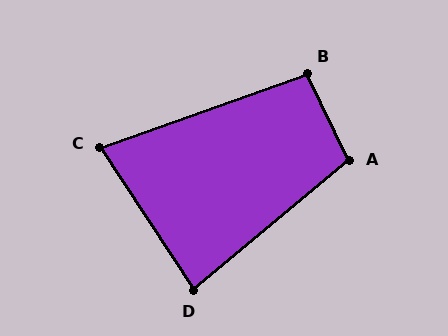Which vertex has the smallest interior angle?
C, at approximately 76 degrees.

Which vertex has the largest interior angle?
A, at approximately 104 degrees.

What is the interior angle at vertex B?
Approximately 96 degrees (obtuse).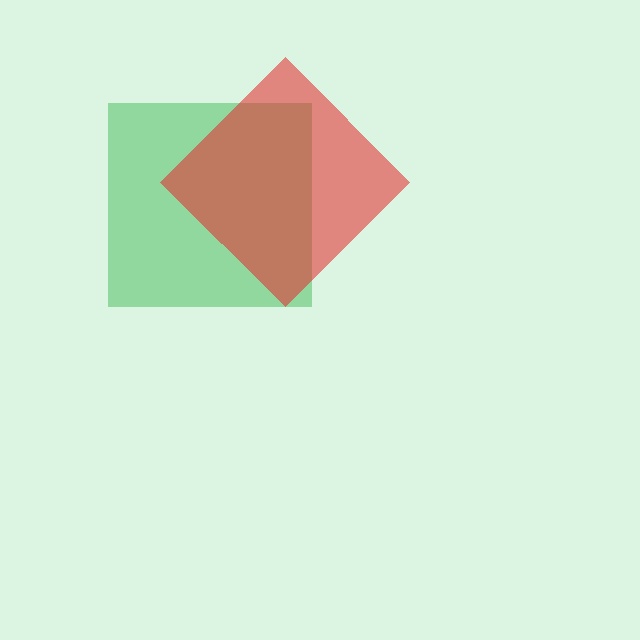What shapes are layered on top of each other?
The layered shapes are: a green square, a red diamond.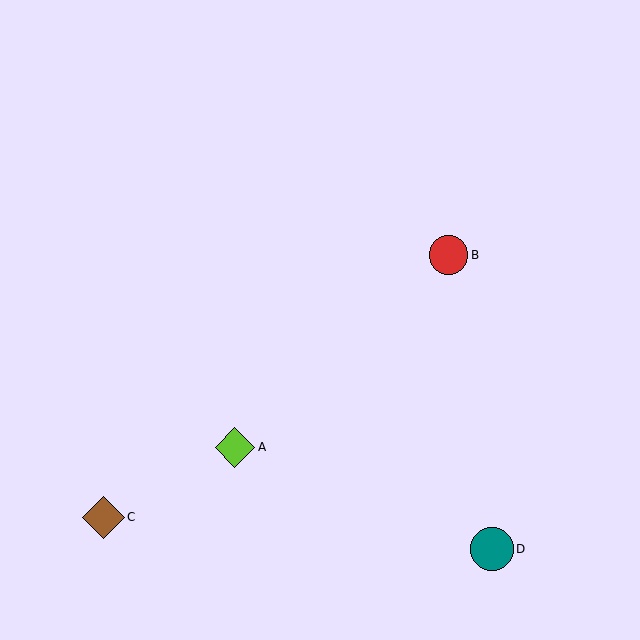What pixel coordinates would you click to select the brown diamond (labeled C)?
Click at (103, 517) to select the brown diamond C.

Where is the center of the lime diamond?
The center of the lime diamond is at (235, 447).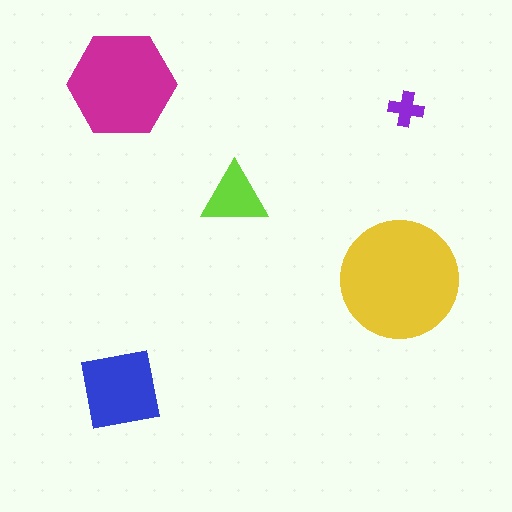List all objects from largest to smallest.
The yellow circle, the magenta hexagon, the blue square, the lime triangle, the purple cross.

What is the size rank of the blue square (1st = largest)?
3rd.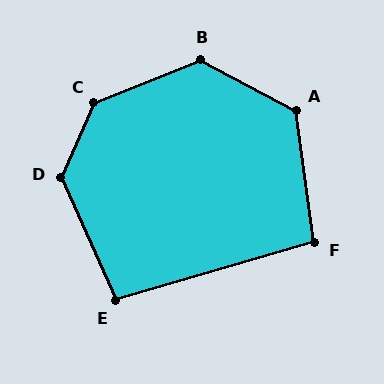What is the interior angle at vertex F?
Approximately 99 degrees (obtuse).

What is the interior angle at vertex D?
Approximately 131 degrees (obtuse).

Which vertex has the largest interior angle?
C, at approximately 136 degrees.